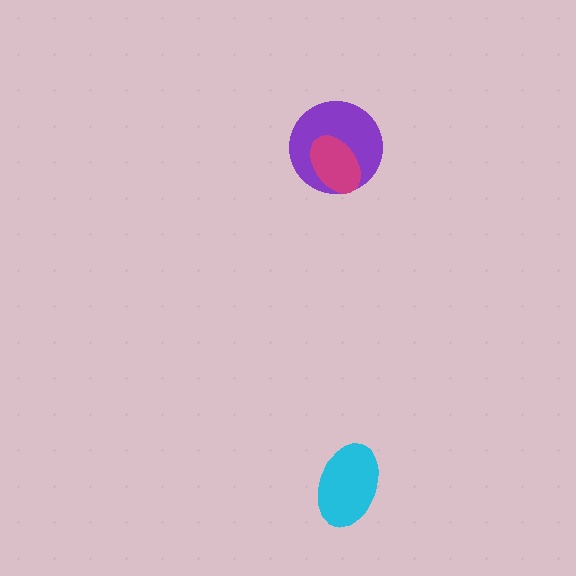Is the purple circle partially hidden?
Yes, it is partially covered by another shape.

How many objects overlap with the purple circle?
1 object overlaps with the purple circle.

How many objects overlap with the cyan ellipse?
0 objects overlap with the cyan ellipse.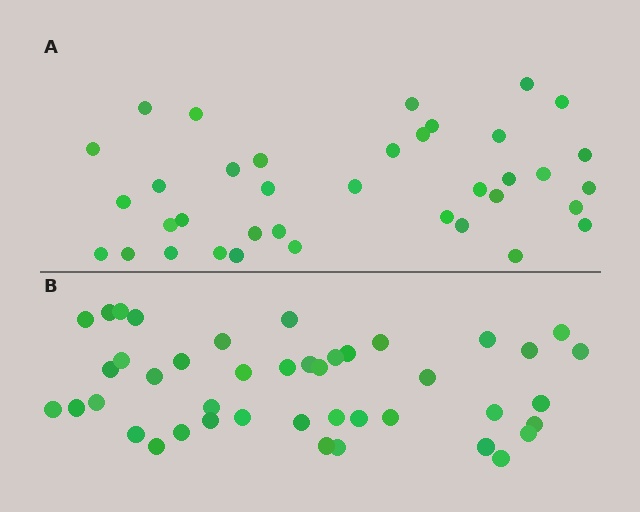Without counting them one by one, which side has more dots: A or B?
Region B (the bottom region) has more dots.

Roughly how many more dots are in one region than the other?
Region B has about 6 more dots than region A.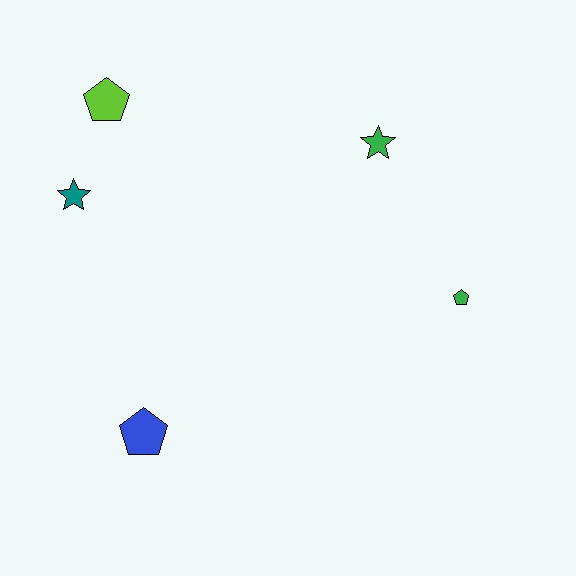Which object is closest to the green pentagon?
The green star is closest to the green pentagon.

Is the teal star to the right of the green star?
No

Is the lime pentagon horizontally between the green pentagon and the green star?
No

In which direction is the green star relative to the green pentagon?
The green star is above the green pentagon.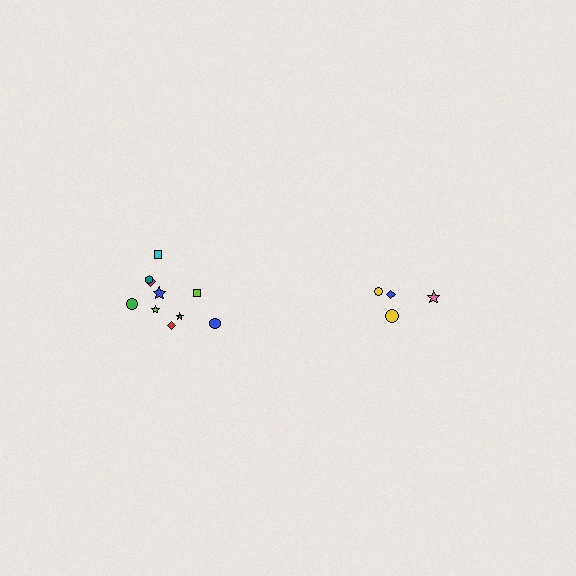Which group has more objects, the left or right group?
The left group.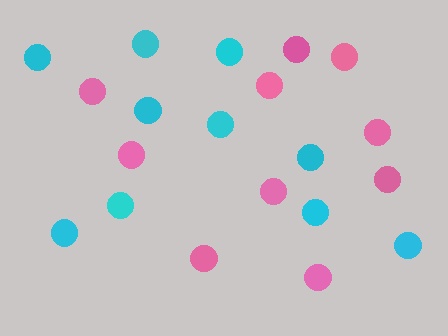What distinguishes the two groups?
There are 2 groups: one group of cyan circles (10) and one group of pink circles (10).